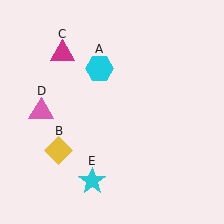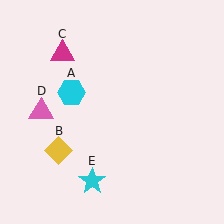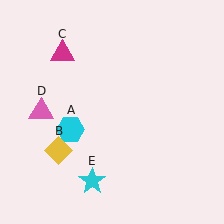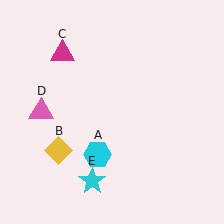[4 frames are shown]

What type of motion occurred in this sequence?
The cyan hexagon (object A) rotated counterclockwise around the center of the scene.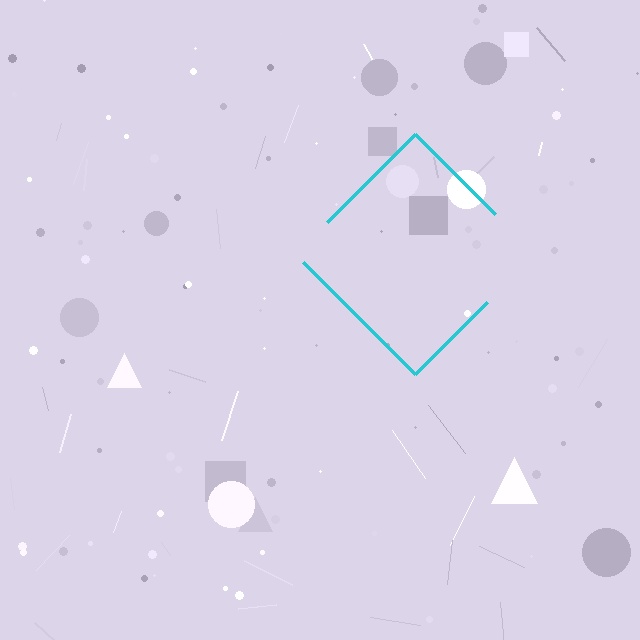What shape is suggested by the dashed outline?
The dashed outline suggests a diamond.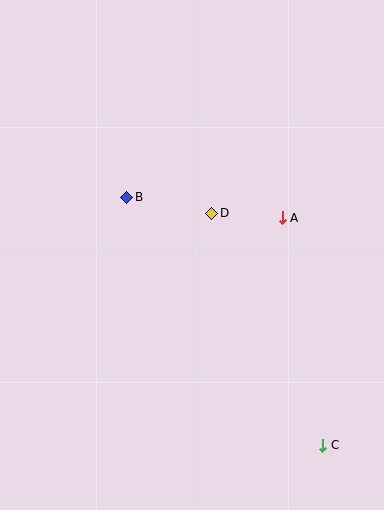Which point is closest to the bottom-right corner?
Point C is closest to the bottom-right corner.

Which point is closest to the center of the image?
Point D at (212, 213) is closest to the center.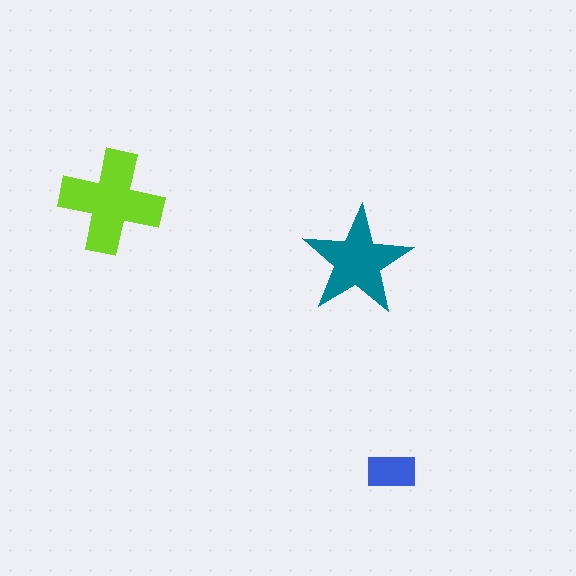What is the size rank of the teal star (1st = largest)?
2nd.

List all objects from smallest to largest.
The blue rectangle, the teal star, the lime cross.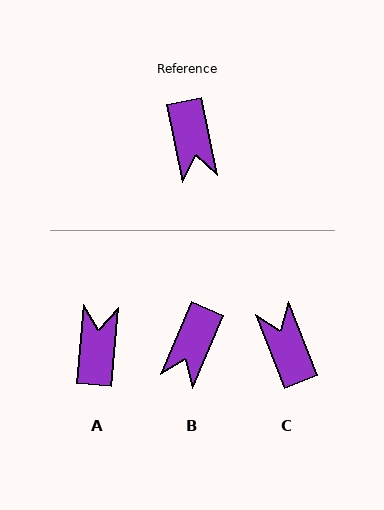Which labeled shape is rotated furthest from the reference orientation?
C, about 170 degrees away.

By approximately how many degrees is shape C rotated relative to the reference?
Approximately 170 degrees clockwise.